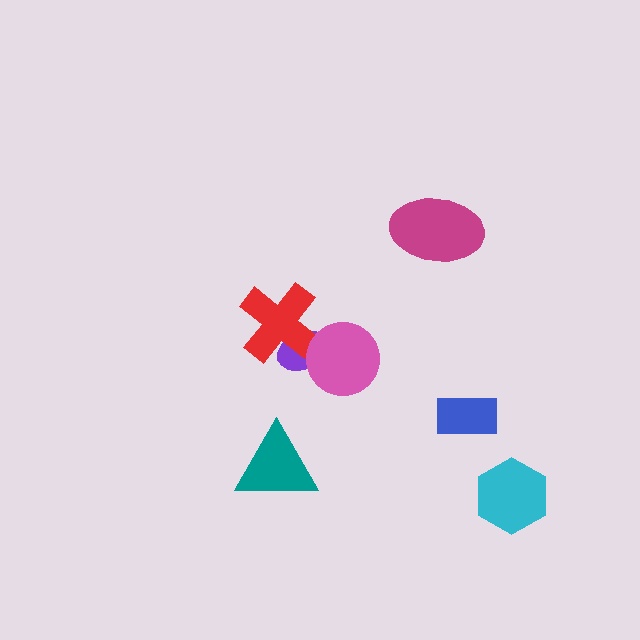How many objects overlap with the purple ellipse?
2 objects overlap with the purple ellipse.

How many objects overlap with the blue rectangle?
0 objects overlap with the blue rectangle.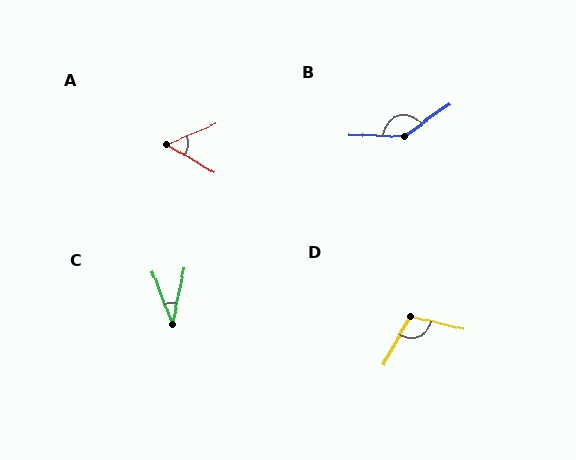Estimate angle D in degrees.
Approximately 106 degrees.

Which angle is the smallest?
C, at approximately 32 degrees.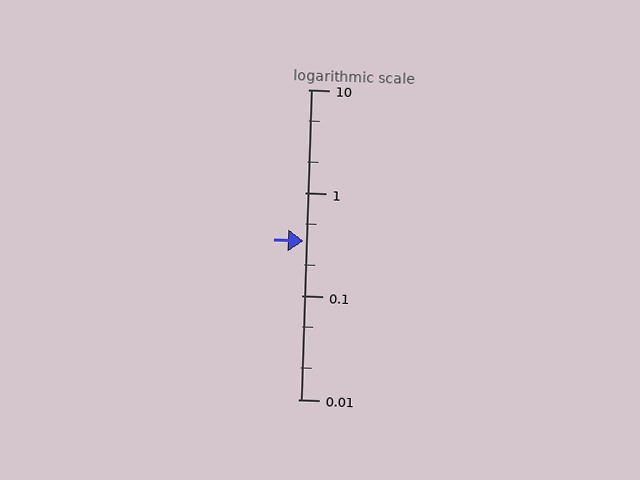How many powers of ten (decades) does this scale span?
The scale spans 3 decades, from 0.01 to 10.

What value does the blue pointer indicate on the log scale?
The pointer indicates approximately 0.34.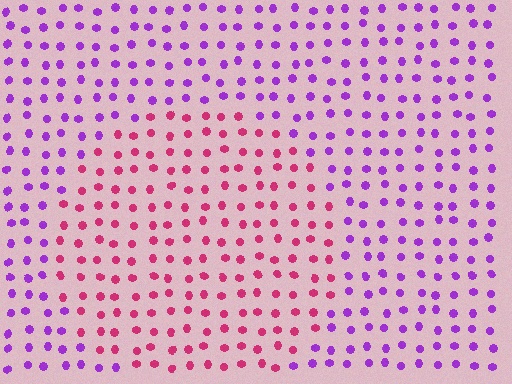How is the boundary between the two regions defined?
The boundary is defined purely by a slight shift in hue (about 52 degrees). Spacing, size, and orientation are identical on both sides.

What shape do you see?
I see a circle.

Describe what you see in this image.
The image is filled with small purple elements in a uniform arrangement. A circle-shaped region is visible where the elements are tinted to a slightly different hue, forming a subtle color boundary.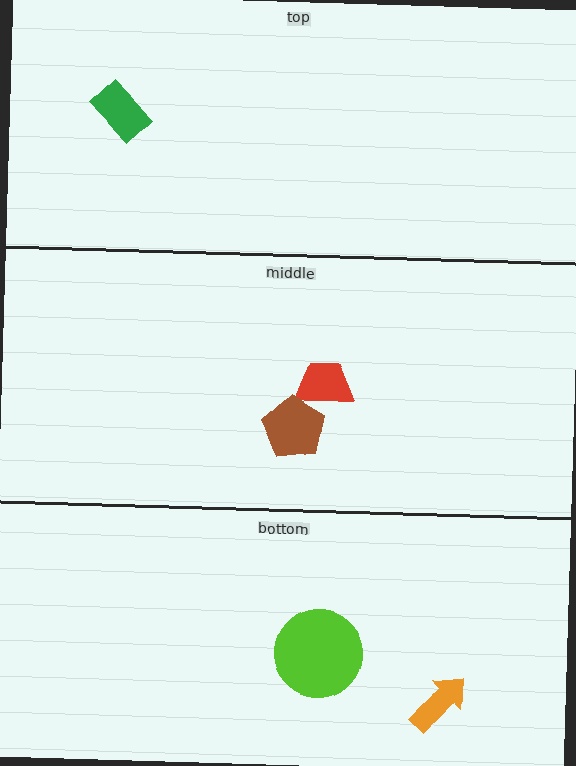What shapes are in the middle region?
The red trapezoid, the brown pentagon.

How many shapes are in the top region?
1.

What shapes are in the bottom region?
The lime circle, the orange arrow.